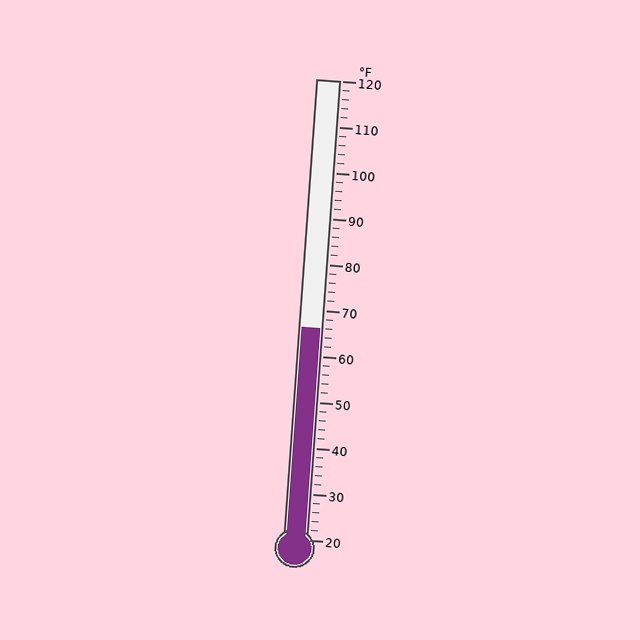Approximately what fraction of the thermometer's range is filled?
The thermometer is filled to approximately 45% of its range.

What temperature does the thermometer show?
The thermometer shows approximately 66°F.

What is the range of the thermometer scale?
The thermometer scale ranges from 20°F to 120°F.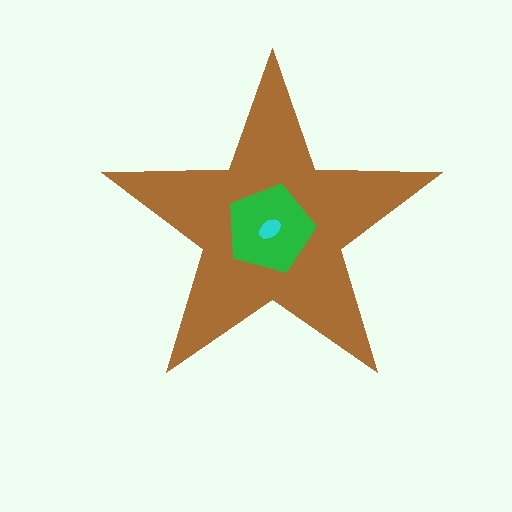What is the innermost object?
The cyan ellipse.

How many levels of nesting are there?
3.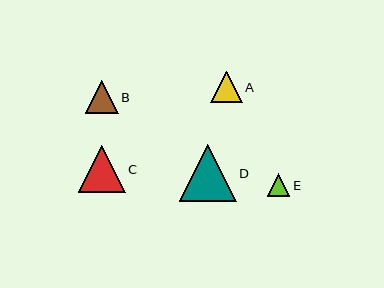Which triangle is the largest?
Triangle D is the largest with a size of approximately 57 pixels.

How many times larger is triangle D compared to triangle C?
Triangle D is approximately 1.2 times the size of triangle C.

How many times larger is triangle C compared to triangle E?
Triangle C is approximately 2.1 times the size of triangle E.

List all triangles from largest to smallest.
From largest to smallest: D, C, B, A, E.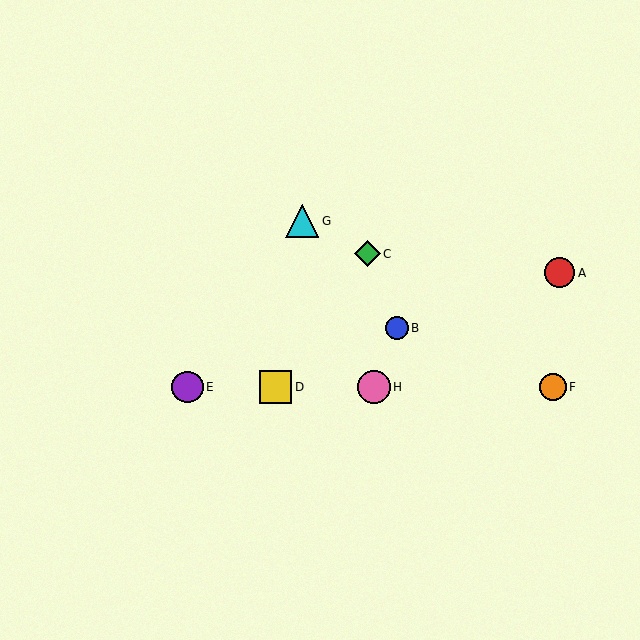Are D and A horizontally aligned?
No, D is at y≈387 and A is at y≈273.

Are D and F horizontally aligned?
Yes, both are at y≈387.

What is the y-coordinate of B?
Object B is at y≈328.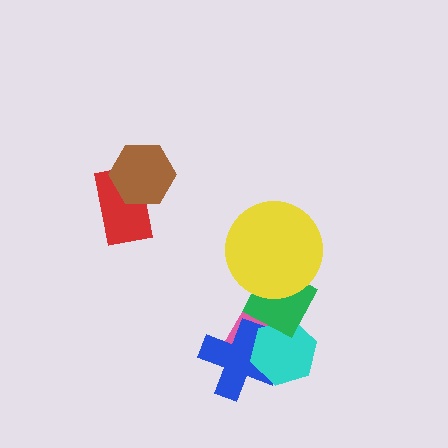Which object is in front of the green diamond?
The yellow circle is in front of the green diamond.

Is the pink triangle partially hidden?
Yes, it is partially covered by another shape.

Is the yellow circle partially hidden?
No, no other shape covers it.